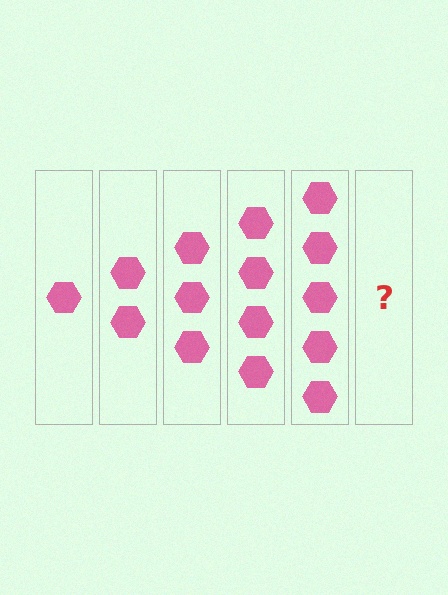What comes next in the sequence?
The next element should be 6 hexagons.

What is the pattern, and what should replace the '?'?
The pattern is that each step adds one more hexagon. The '?' should be 6 hexagons.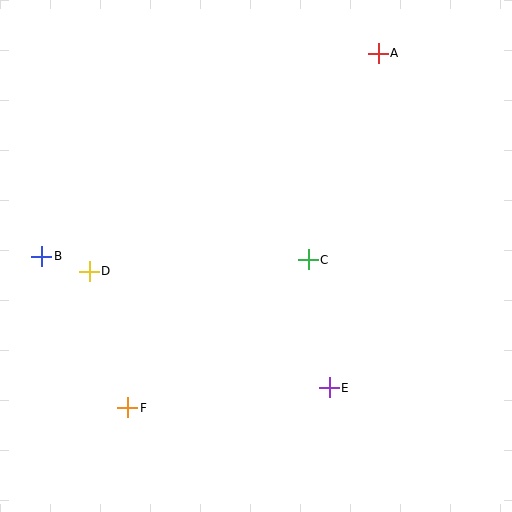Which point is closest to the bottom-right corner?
Point E is closest to the bottom-right corner.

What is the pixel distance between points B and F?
The distance between B and F is 175 pixels.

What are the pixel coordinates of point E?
Point E is at (329, 388).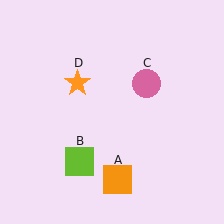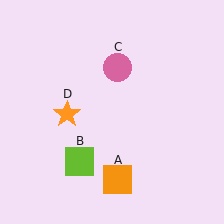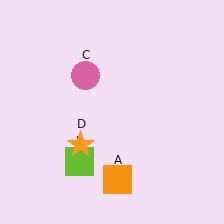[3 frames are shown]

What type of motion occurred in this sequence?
The pink circle (object C), orange star (object D) rotated counterclockwise around the center of the scene.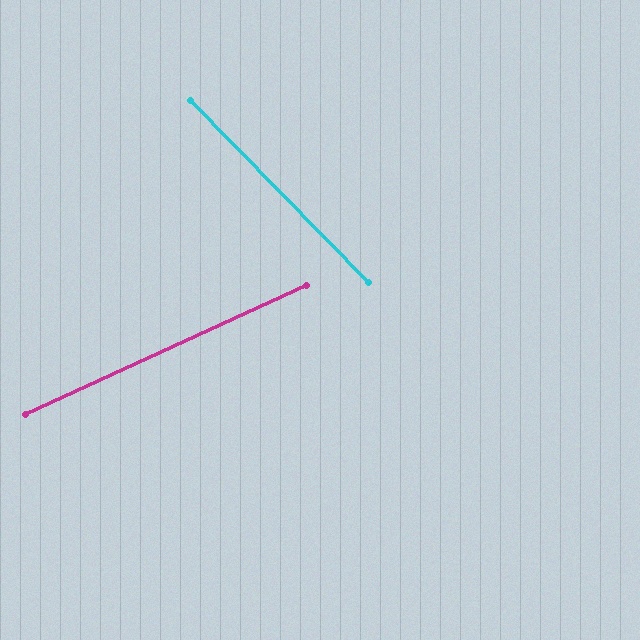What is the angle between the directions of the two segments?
Approximately 70 degrees.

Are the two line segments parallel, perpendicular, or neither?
Neither parallel nor perpendicular — they differ by about 70°.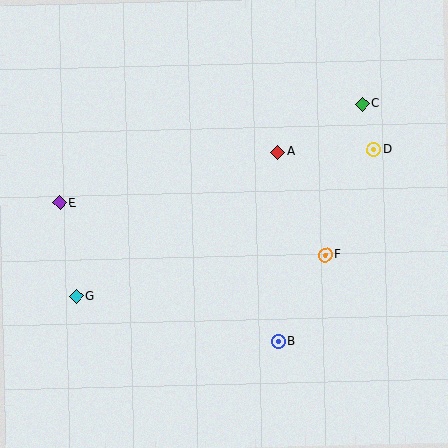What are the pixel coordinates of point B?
Point B is at (278, 341).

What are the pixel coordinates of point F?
Point F is at (325, 255).